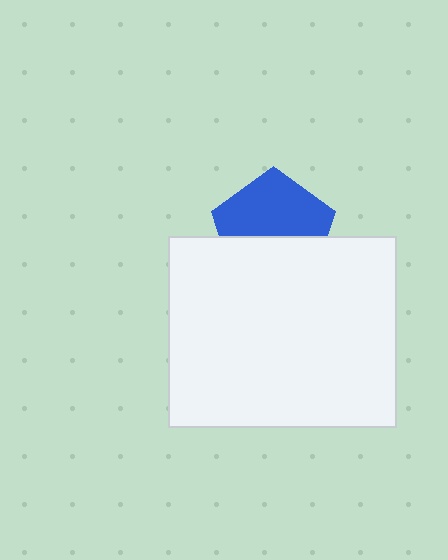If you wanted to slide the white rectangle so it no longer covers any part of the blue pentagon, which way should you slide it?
Slide it down — that is the most direct way to separate the two shapes.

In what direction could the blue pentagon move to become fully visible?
The blue pentagon could move up. That would shift it out from behind the white rectangle entirely.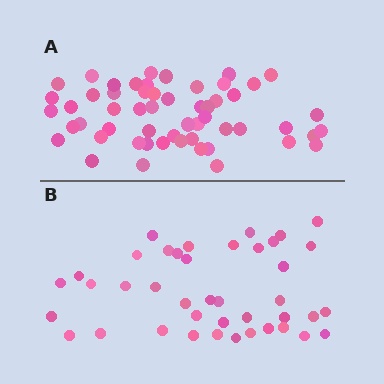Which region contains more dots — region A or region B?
Region A (the top region) has more dots.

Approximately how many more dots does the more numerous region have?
Region A has approximately 15 more dots than region B.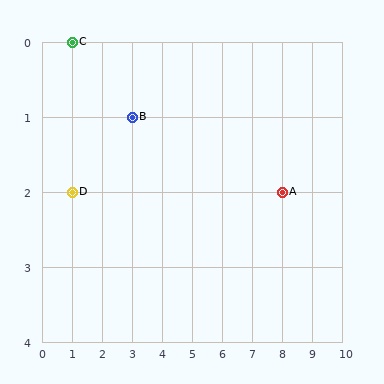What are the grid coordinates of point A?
Point A is at grid coordinates (8, 2).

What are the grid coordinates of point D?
Point D is at grid coordinates (1, 2).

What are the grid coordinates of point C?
Point C is at grid coordinates (1, 0).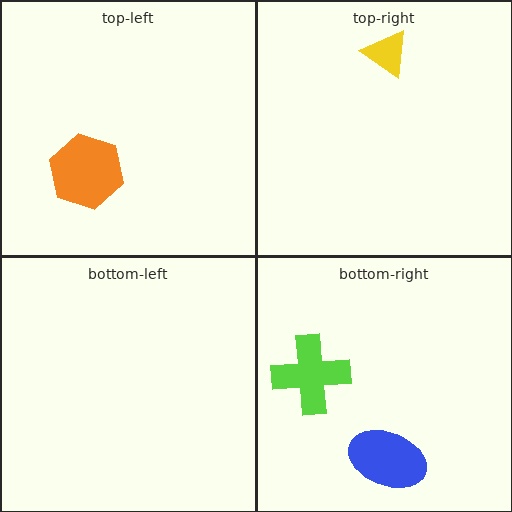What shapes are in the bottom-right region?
The lime cross, the blue ellipse.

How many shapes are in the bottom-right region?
2.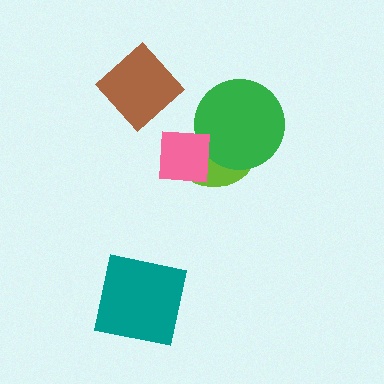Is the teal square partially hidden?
No, no other shape covers it.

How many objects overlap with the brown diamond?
0 objects overlap with the brown diamond.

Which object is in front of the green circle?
The pink square is in front of the green circle.